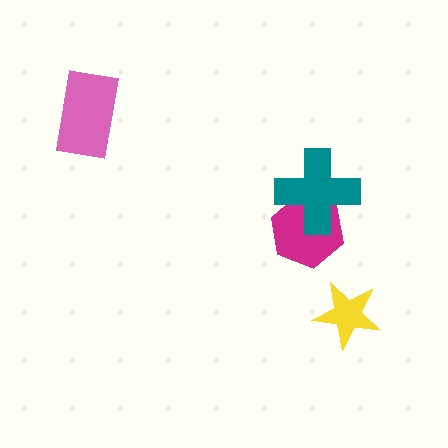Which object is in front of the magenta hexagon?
The teal cross is in front of the magenta hexagon.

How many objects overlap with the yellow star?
0 objects overlap with the yellow star.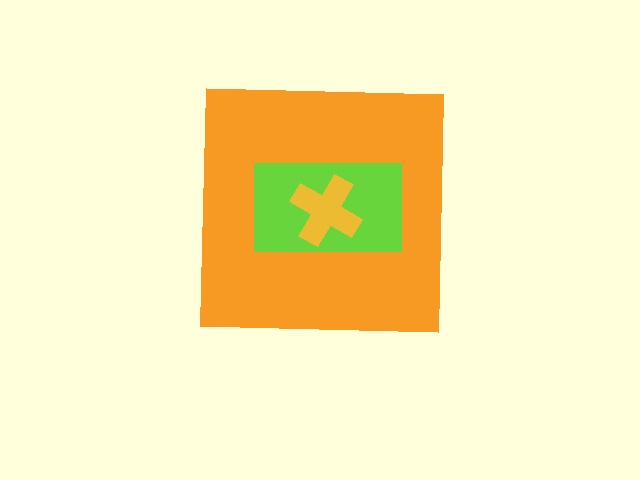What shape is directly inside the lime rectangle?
The yellow cross.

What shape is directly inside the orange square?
The lime rectangle.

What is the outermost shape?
The orange square.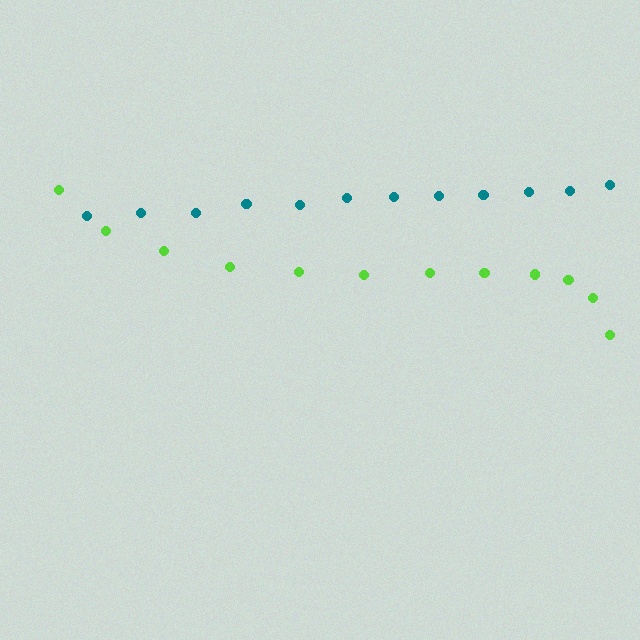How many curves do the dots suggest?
There are 2 distinct paths.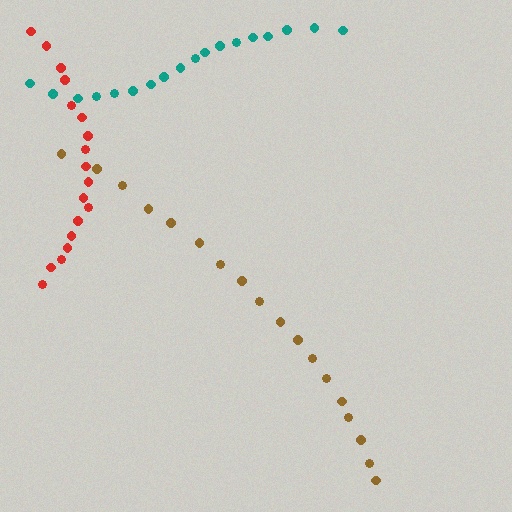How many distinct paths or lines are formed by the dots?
There are 3 distinct paths.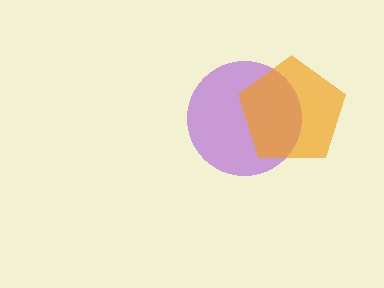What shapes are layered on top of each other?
The layered shapes are: a purple circle, an orange pentagon.